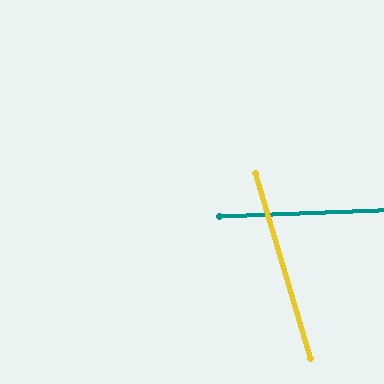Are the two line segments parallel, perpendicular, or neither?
Neither parallel nor perpendicular — they differ by about 76°.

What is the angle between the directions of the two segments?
Approximately 76 degrees.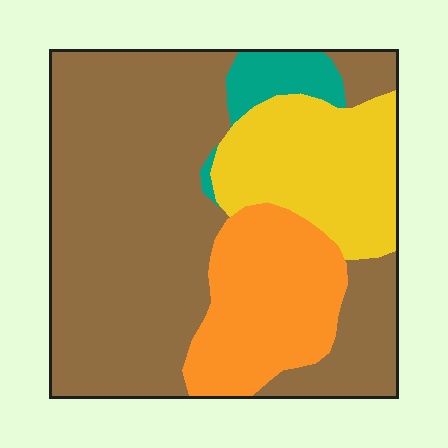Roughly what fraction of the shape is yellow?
Yellow takes up about one fifth (1/5) of the shape.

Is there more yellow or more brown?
Brown.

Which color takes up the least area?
Teal, at roughly 5%.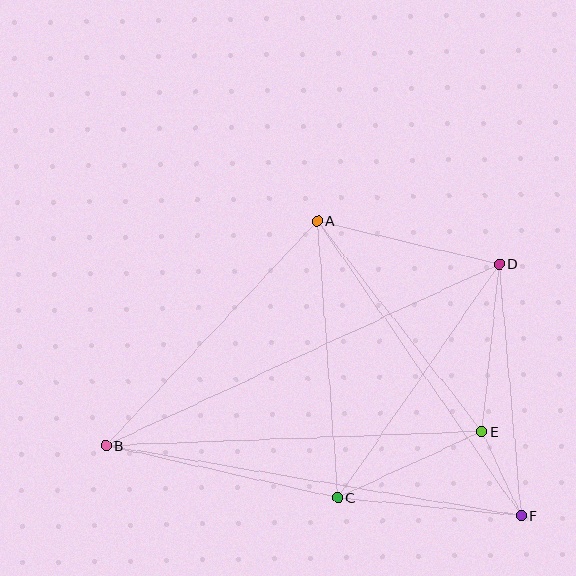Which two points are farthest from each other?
Points B and D are farthest from each other.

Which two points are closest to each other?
Points E and F are closest to each other.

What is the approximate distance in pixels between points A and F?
The distance between A and F is approximately 358 pixels.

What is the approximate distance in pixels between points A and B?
The distance between A and B is approximately 308 pixels.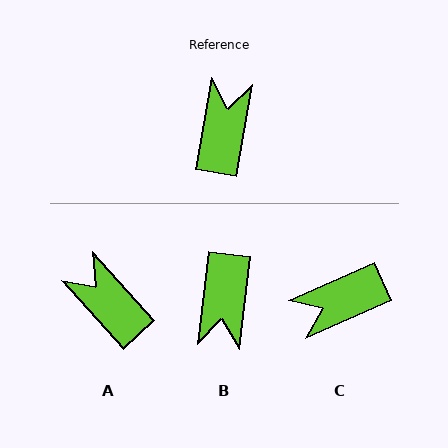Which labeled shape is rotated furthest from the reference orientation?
B, about 177 degrees away.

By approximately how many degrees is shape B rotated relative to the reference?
Approximately 177 degrees clockwise.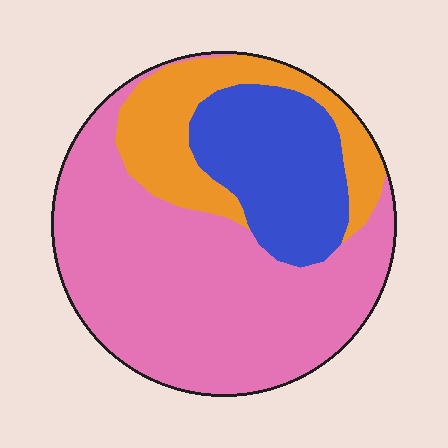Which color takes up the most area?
Pink, at roughly 60%.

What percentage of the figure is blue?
Blue takes up less than a quarter of the figure.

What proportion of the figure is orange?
Orange covers 20% of the figure.